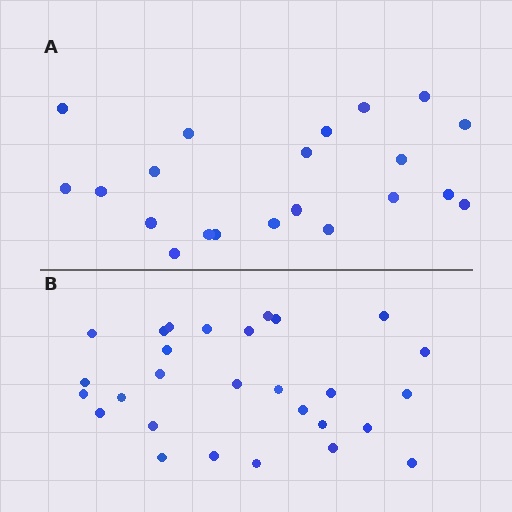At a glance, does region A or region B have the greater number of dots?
Region B (the bottom region) has more dots.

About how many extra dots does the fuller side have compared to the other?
Region B has roughly 8 or so more dots than region A.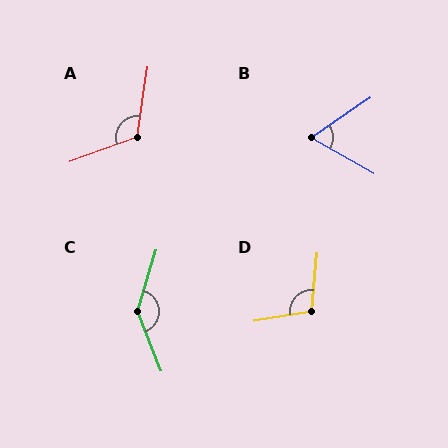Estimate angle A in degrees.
Approximately 119 degrees.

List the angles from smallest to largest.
B (64°), D (105°), A (119°), C (142°).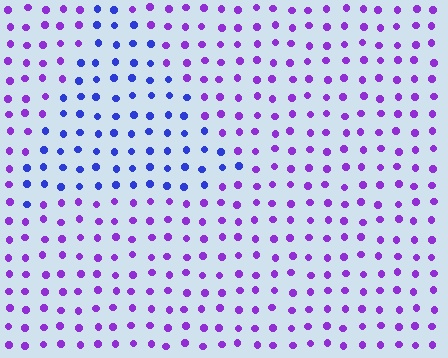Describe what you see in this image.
The image is filled with small purple elements in a uniform arrangement. A triangle-shaped region is visible where the elements are tinted to a slightly different hue, forming a subtle color boundary.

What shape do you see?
I see a triangle.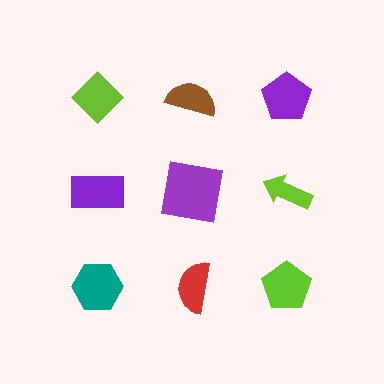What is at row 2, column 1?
A purple rectangle.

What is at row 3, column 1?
A teal hexagon.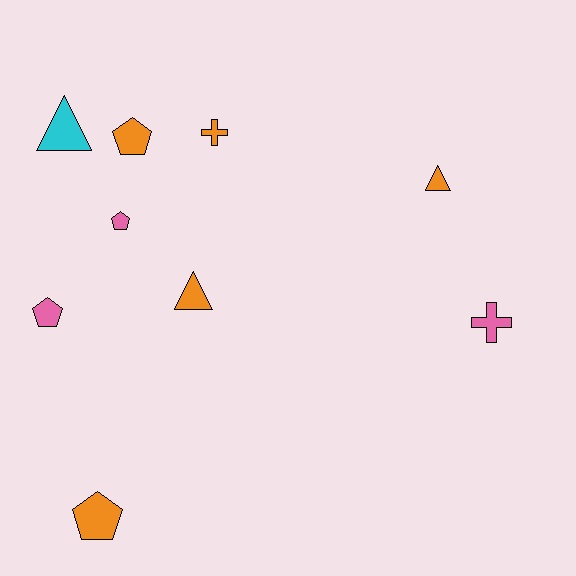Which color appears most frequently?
Orange, with 5 objects.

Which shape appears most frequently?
Pentagon, with 4 objects.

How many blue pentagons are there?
There are no blue pentagons.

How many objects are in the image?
There are 9 objects.